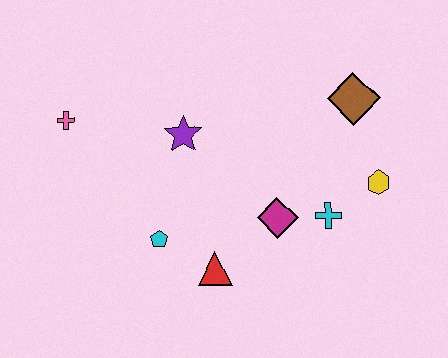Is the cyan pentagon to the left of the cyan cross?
Yes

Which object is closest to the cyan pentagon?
The red triangle is closest to the cyan pentagon.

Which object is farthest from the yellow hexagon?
The pink cross is farthest from the yellow hexagon.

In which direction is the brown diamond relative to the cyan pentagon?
The brown diamond is to the right of the cyan pentagon.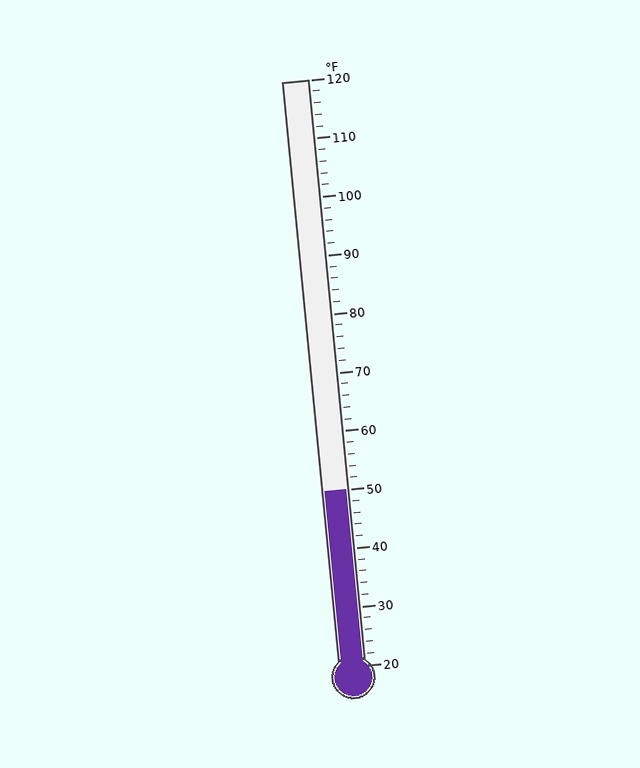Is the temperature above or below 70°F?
The temperature is below 70°F.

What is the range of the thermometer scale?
The thermometer scale ranges from 20°F to 120°F.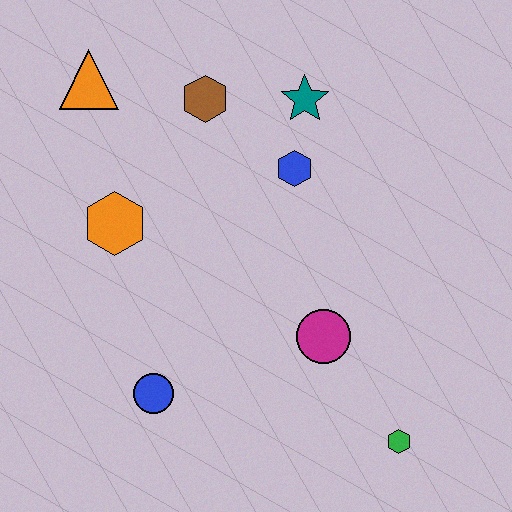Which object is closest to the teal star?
The blue hexagon is closest to the teal star.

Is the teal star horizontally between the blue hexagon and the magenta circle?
Yes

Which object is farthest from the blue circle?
The teal star is farthest from the blue circle.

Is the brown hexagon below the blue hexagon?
No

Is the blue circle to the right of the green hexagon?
No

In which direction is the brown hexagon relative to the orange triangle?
The brown hexagon is to the right of the orange triangle.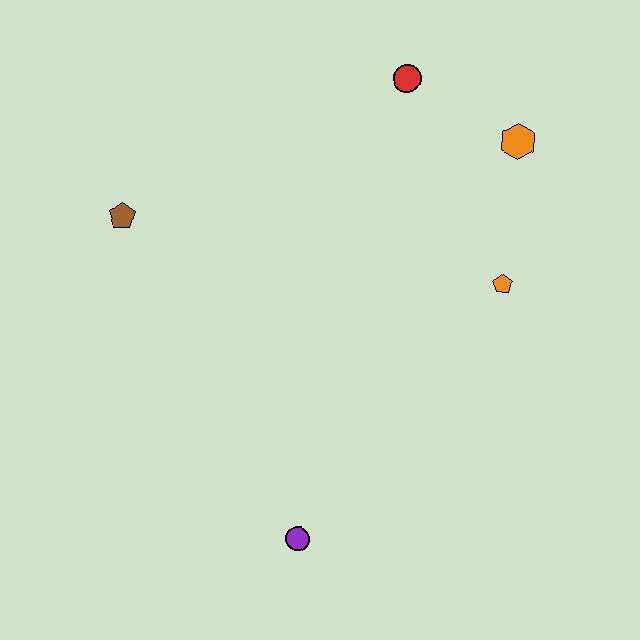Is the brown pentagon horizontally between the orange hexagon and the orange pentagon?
No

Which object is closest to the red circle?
The orange hexagon is closest to the red circle.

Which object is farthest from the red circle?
The purple circle is farthest from the red circle.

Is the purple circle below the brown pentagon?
Yes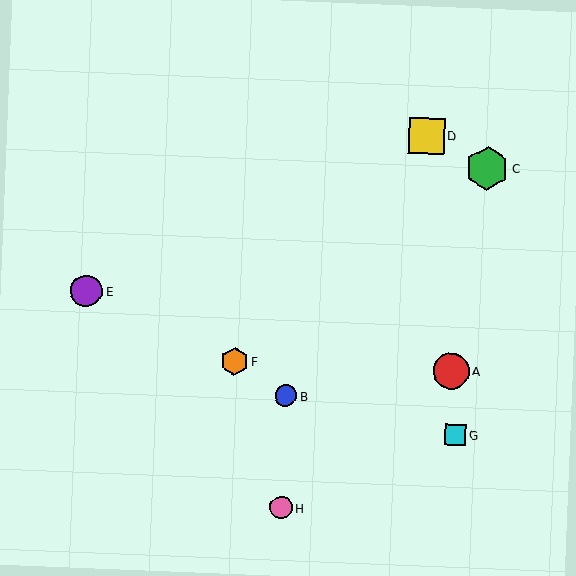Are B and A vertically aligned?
No, B is at x≈286 and A is at x≈451.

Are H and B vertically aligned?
Yes, both are at x≈281.